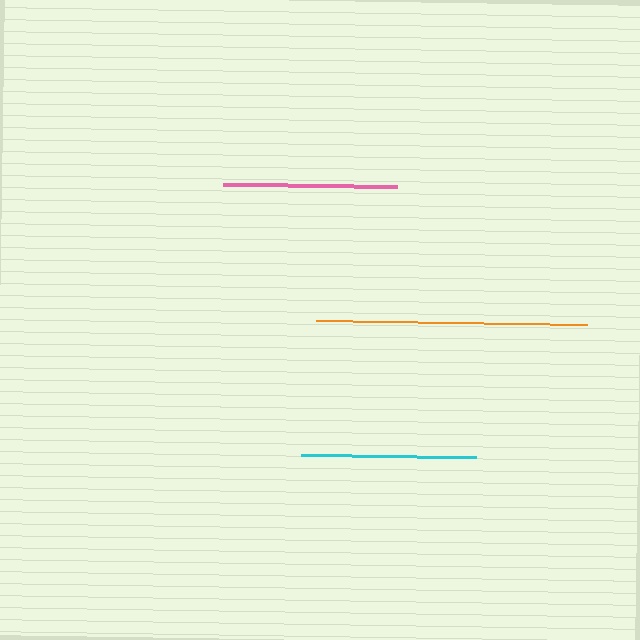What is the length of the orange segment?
The orange segment is approximately 271 pixels long.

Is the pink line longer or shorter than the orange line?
The orange line is longer than the pink line.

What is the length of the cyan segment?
The cyan segment is approximately 174 pixels long.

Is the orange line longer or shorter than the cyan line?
The orange line is longer than the cyan line.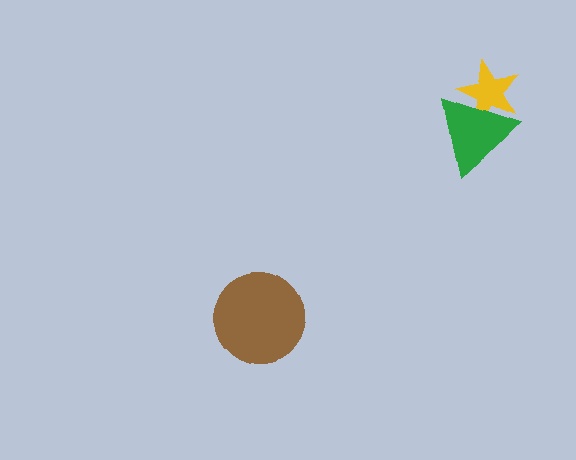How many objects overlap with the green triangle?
1 object overlaps with the green triangle.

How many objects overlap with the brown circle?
0 objects overlap with the brown circle.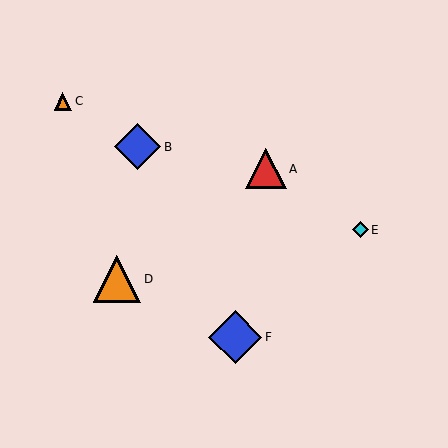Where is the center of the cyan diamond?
The center of the cyan diamond is at (360, 230).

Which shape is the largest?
The blue diamond (labeled F) is the largest.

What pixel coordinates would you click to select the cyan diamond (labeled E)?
Click at (360, 230) to select the cyan diamond E.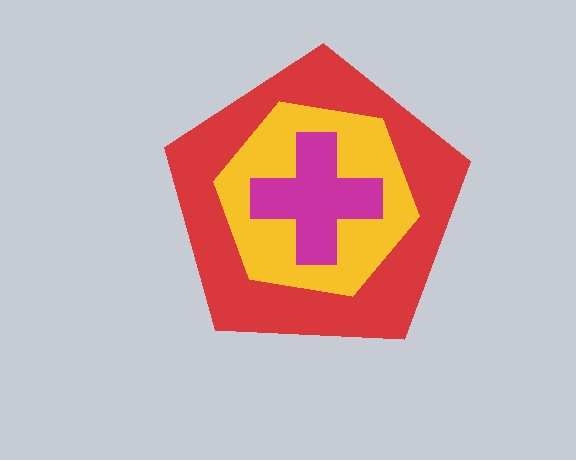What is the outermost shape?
The red pentagon.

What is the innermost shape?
The magenta cross.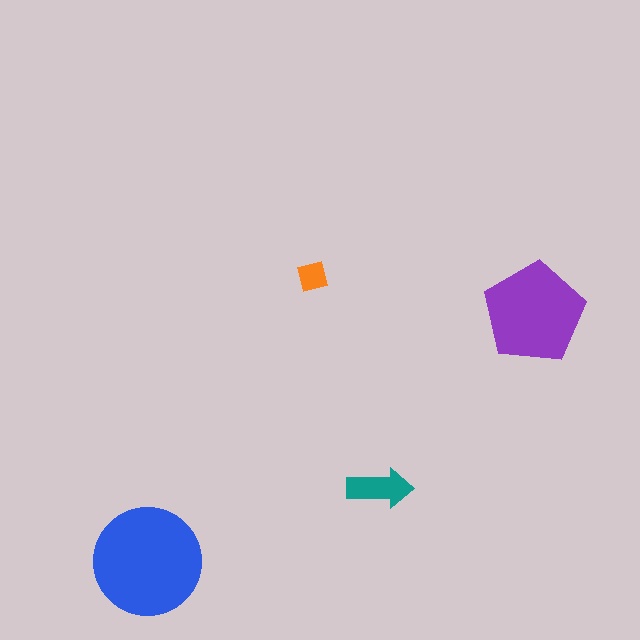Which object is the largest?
The blue circle.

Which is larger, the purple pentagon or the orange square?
The purple pentagon.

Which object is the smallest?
The orange square.